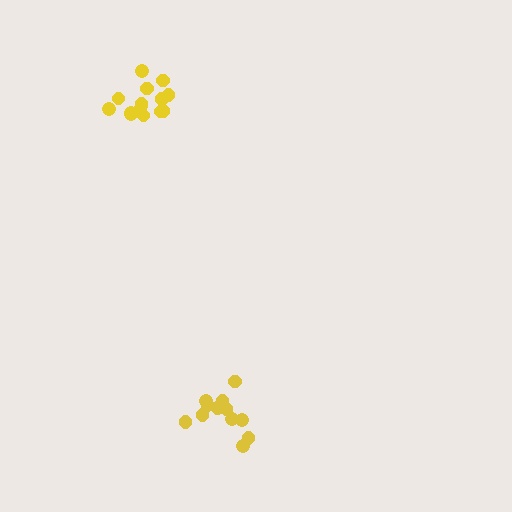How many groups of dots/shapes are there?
There are 2 groups.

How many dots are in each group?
Group 1: 16 dots, Group 2: 13 dots (29 total).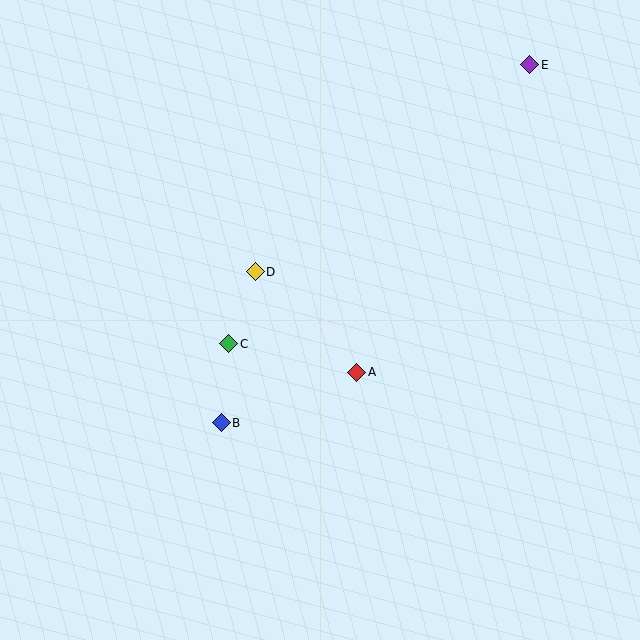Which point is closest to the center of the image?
Point A at (357, 372) is closest to the center.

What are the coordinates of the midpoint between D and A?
The midpoint between D and A is at (306, 322).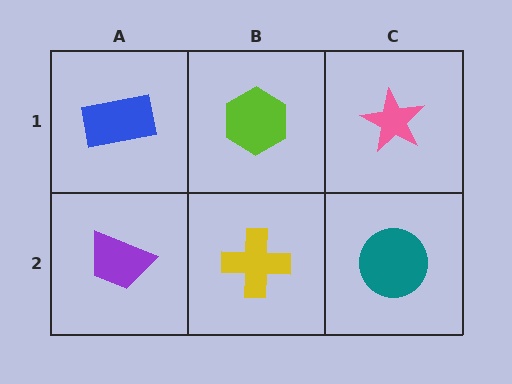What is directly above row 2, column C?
A pink star.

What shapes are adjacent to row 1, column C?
A teal circle (row 2, column C), a lime hexagon (row 1, column B).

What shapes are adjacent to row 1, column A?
A purple trapezoid (row 2, column A), a lime hexagon (row 1, column B).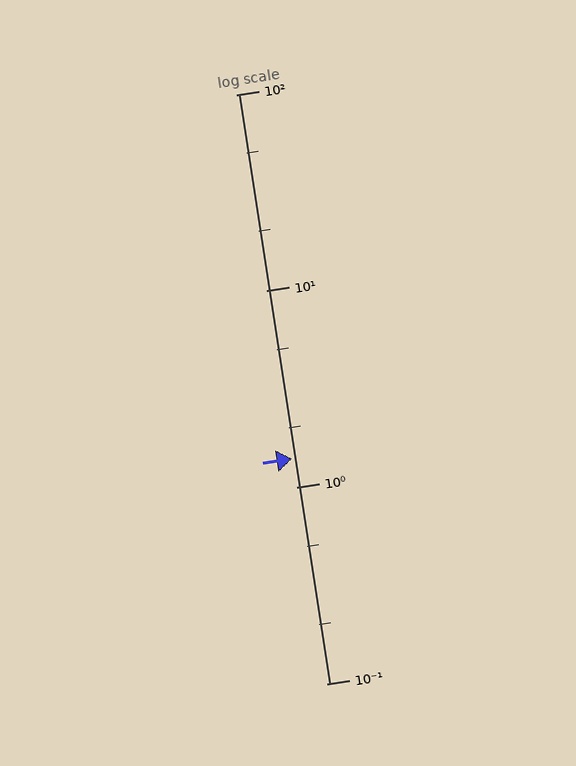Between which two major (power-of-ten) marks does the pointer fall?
The pointer is between 1 and 10.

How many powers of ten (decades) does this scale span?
The scale spans 3 decades, from 0.1 to 100.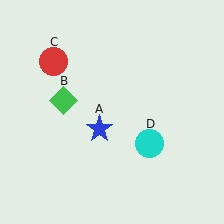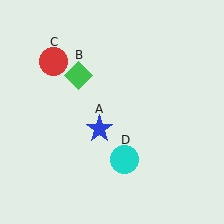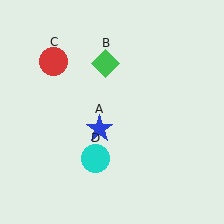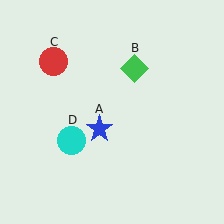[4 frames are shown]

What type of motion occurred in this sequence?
The green diamond (object B), cyan circle (object D) rotated clockwise around the center of the scene.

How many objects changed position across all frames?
2 objects changed position: green diamond (object B), cyan circle (object D).